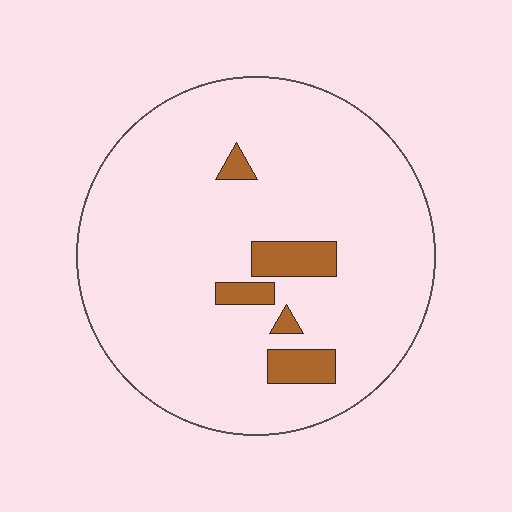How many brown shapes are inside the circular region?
5.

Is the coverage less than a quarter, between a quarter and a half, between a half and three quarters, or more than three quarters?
Less than a quarter.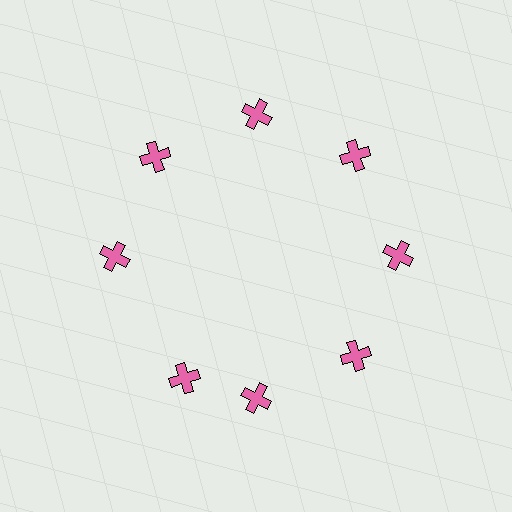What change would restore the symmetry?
The symmetry would be restored by rotating it back into even spacing with its neighbors so that all 8 crosses sit at equal angles and equal distance from the center.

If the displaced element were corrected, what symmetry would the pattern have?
It would have 8-fold rotational symmetry — the pattern would map onto itself every 45 degrees.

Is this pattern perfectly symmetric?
No. The 8 pink crosses are arranged in a ring, but one element near the 8 o'clock position is rotated out of alignment along the ring, breaking the 8-fold rotational symmetry.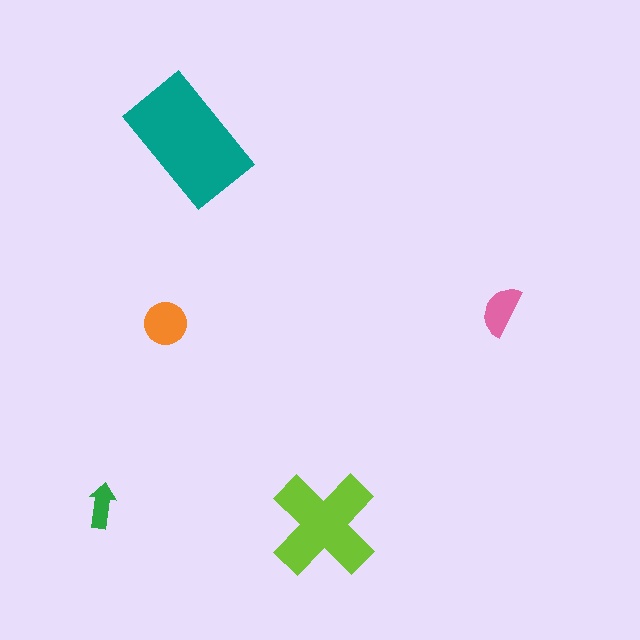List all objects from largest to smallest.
The teal rectangle, the lime cross, the orange circle, the pink semicircle, the green arrow.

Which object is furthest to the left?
The green arrow is leftmost.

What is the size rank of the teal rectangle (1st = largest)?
1st.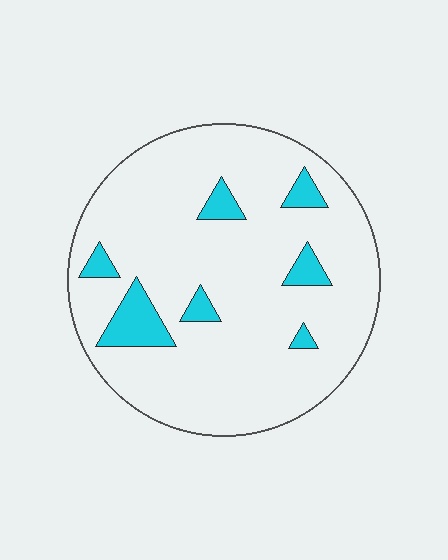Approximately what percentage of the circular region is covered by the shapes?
Approximately 10%.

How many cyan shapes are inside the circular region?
7.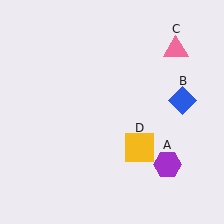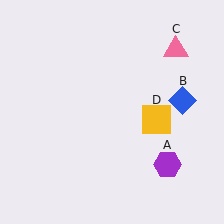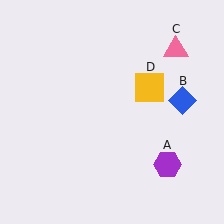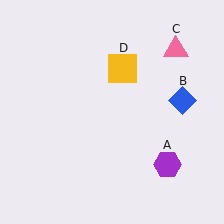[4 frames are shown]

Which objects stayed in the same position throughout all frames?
Purple hexagon (object A) and blue diamond (object B) and pink triangle (object C) remained stationary.